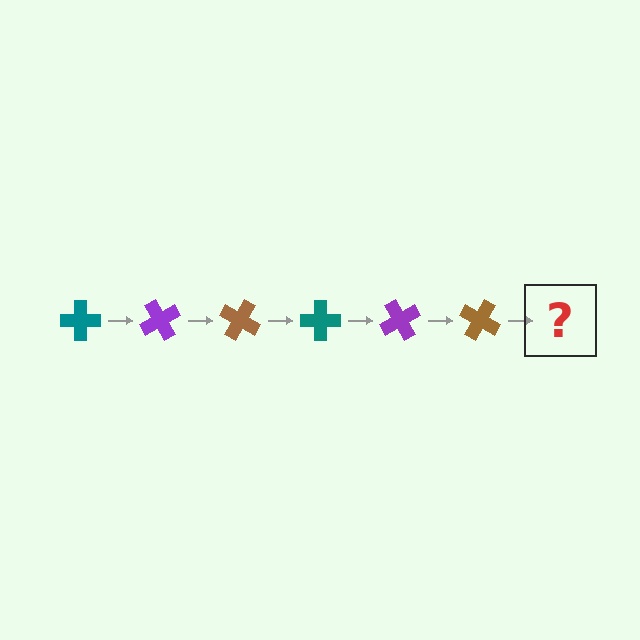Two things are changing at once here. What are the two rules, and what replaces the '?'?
The two rules are that it rotates 60 degrees each step and the color cycles through teal, purple, and brown. The '?' should be a teal cross, rotated 360 degrees from the start.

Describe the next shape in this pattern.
It should be a teal cross, rotated 360 degrees from the start.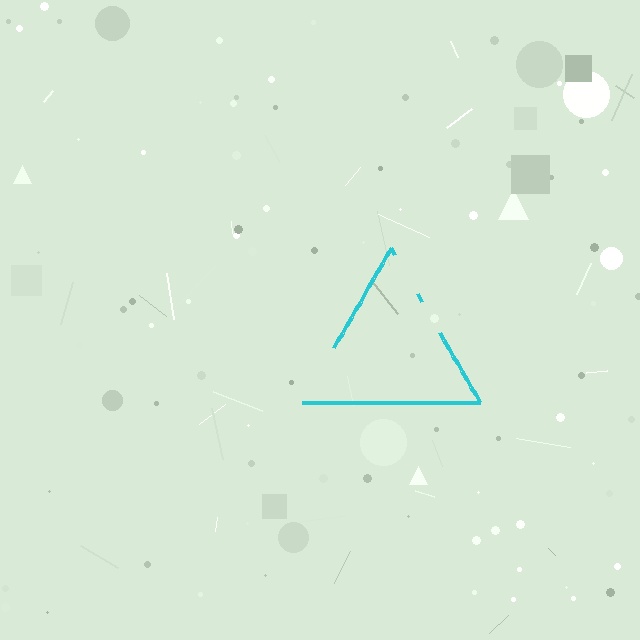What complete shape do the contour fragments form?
The contour fragments form a triangle.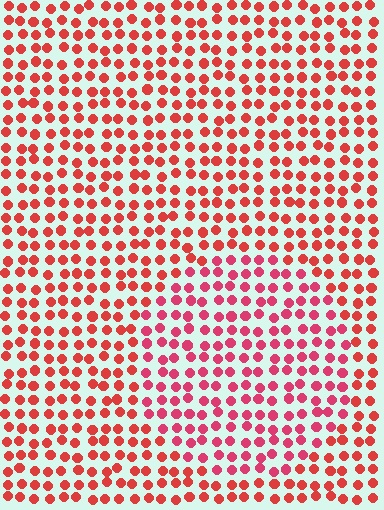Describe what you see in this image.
The image is filled with small red elements in a uniform arrangement. A circle-shaped region is visible where the elements are tinted to a slightly different hue, forming a subtle color boundary.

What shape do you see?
I see a circle.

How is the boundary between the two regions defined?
The boundary is defined purely by a slight shift in hue (about 21 degrees). Spacing, size, and orientation are identical on both sides.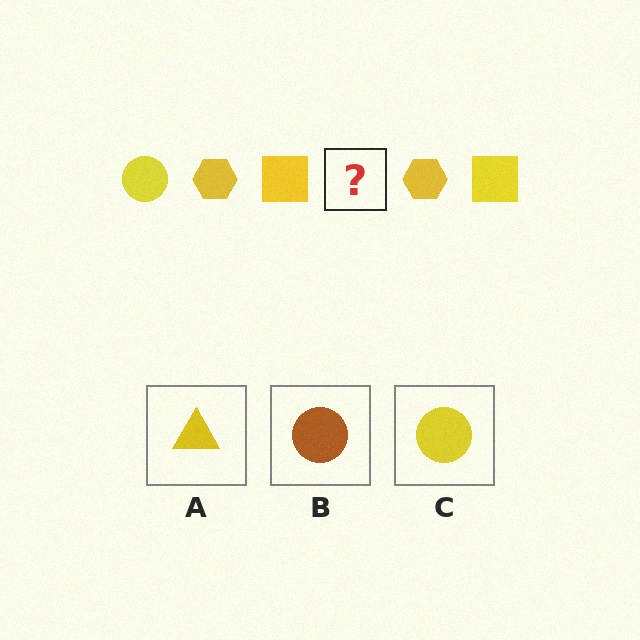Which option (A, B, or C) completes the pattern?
C.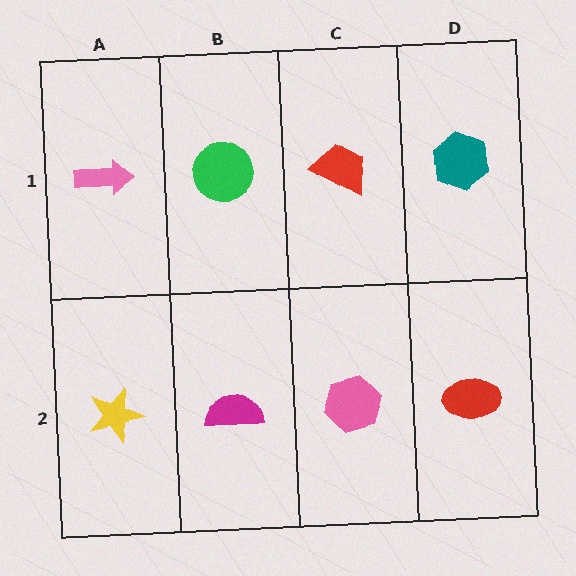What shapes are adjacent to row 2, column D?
A teal hexagon (row 1, column D), a pink hexagon (row 2, column C).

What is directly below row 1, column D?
A red ellipse.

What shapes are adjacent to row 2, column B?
A green circle (row 1, column B), a yellow star (row 2, column A), a pink hexagon (row 2, column C).